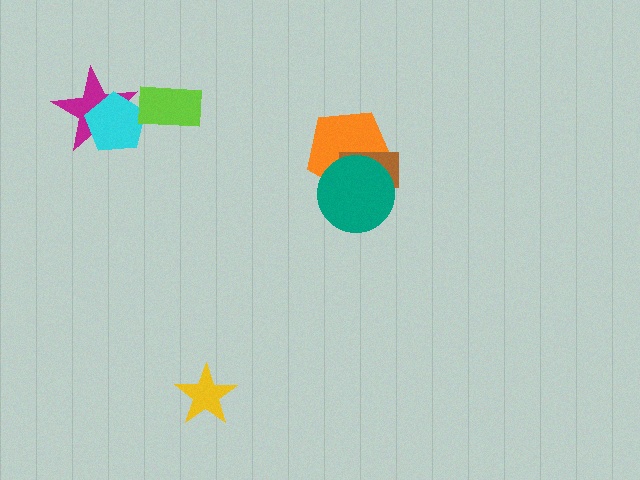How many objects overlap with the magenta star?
1 object overlaps with the magenta star.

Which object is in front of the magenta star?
The cyan pentagon is in front of the magenta star.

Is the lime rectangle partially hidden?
No, no other shape covers it.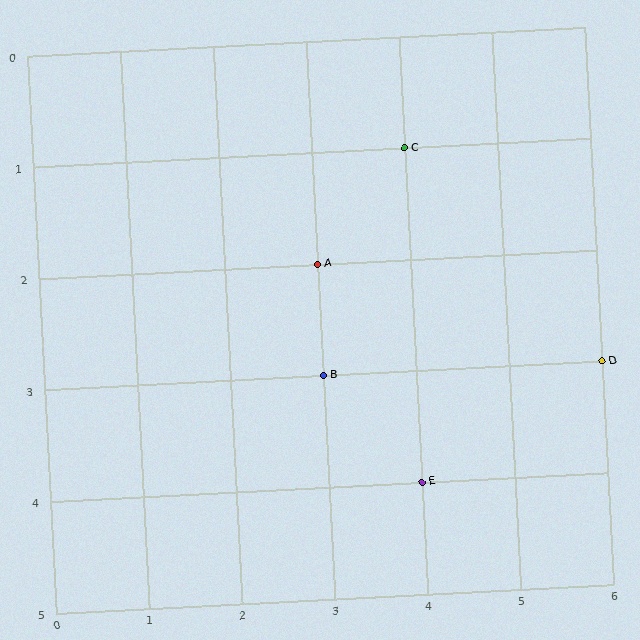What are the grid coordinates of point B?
Point B is at grid coordinates (3, 3).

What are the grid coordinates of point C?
Point C is at grid coordinates (4, 1).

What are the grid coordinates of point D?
Point D is at grid coordinates (6, 3).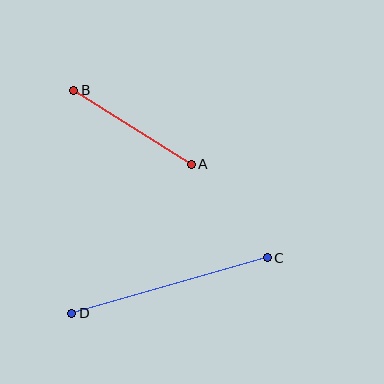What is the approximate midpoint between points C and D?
The midpoint is at approximately (169, 286) pixels.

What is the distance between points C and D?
The distance is approximately 203 pixels.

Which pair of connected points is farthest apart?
Points C and D are farthest apart.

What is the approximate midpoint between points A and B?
The midpoint is at approximately (133, 127) pixels.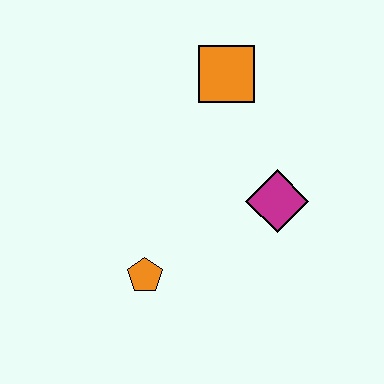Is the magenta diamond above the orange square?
No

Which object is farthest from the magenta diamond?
The orange pentagon is farthest from the magenta diamond.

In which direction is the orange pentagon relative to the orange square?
The orange pentagon is below the orange square.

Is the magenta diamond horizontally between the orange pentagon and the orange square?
No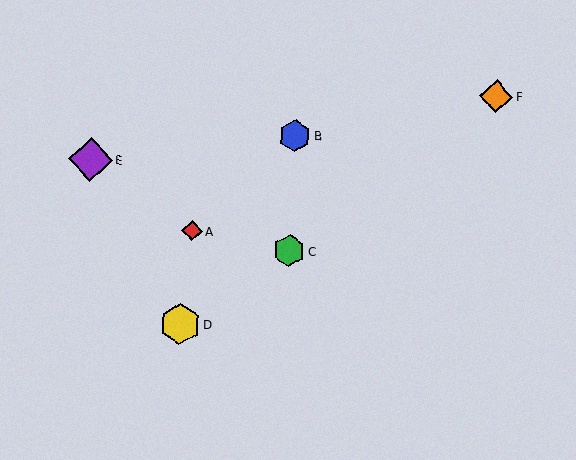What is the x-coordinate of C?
Object C is at x≈289.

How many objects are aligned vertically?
2 objects (B, C) are aligned vertically.